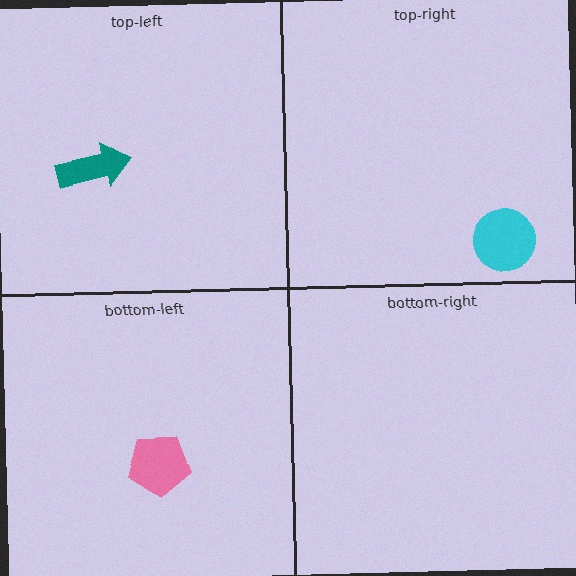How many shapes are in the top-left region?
1.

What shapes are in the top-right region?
The cyan circle.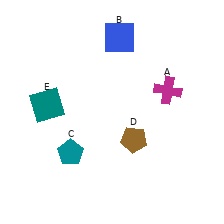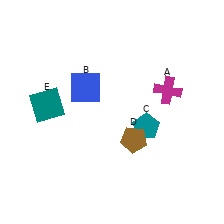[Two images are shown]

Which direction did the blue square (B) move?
The blue square (B) moved down.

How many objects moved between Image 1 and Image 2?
2 objects moved between the two images.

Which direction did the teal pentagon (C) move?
The teal pentagon (C) moved right.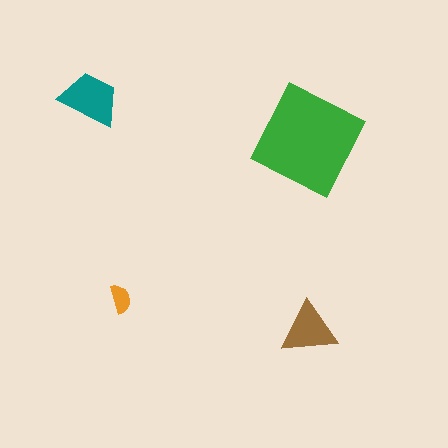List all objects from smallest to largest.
The orange semicircle, the brown triangle, the teal trapezoid, the green square.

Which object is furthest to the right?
The brown triangle is rightmost.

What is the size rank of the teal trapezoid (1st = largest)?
2nd.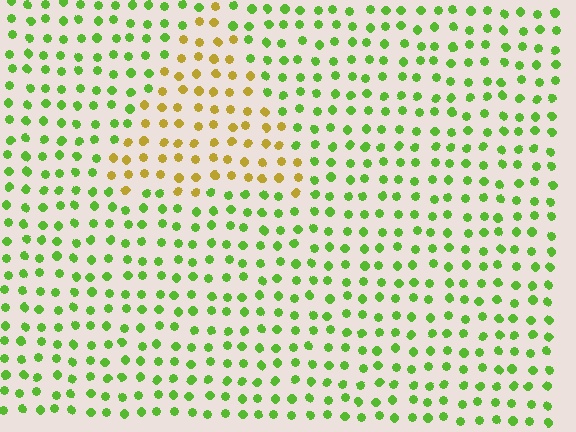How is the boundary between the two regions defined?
The boundary is defined purely by a slight shift in hue (about 54 degrees). Spacing, size, and orientation are identical on both sides.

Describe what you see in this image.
The image is filled with small lime elements in a uniform arrangement. A triangle-shaped region is visible where the elements are tinted to a slightly different hue, forming a subtle color boundary.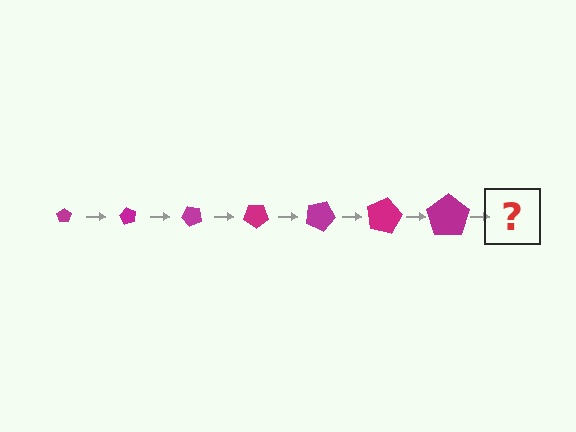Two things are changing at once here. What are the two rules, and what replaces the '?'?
The two rules are that the pentagon grows larger each step and it rotates 60 degrees each step. The '?' should be a pentagon, larger than the previous one and rotated 420 degrees from the start.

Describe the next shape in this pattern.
It should be a pentagon, larger than the previous one and rotated 420 degrees from the start.